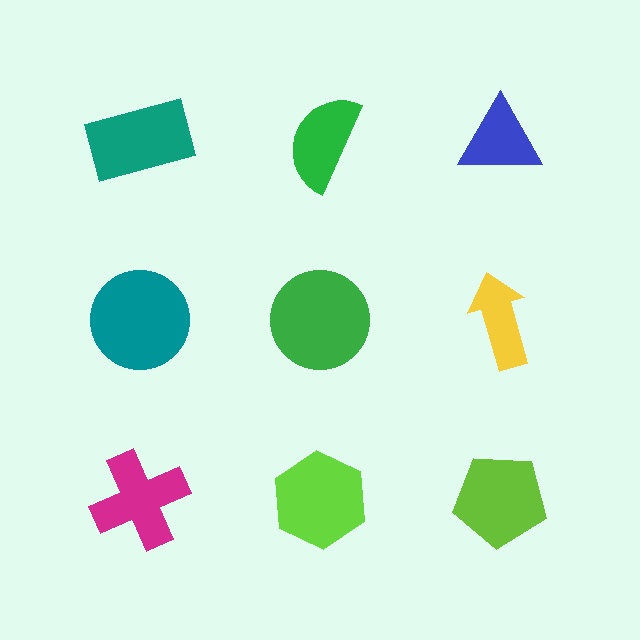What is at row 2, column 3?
A yellow arrow.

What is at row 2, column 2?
A green circle.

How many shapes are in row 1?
3 shapes.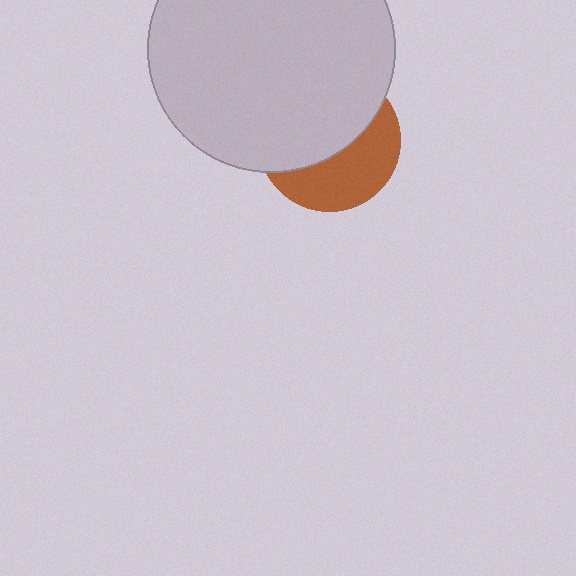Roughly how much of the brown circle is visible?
A small part of it is visible (roughly 42%).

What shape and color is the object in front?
The object in front is a light gray circle.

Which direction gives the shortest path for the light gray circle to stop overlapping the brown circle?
Moving up gives the shortest separation.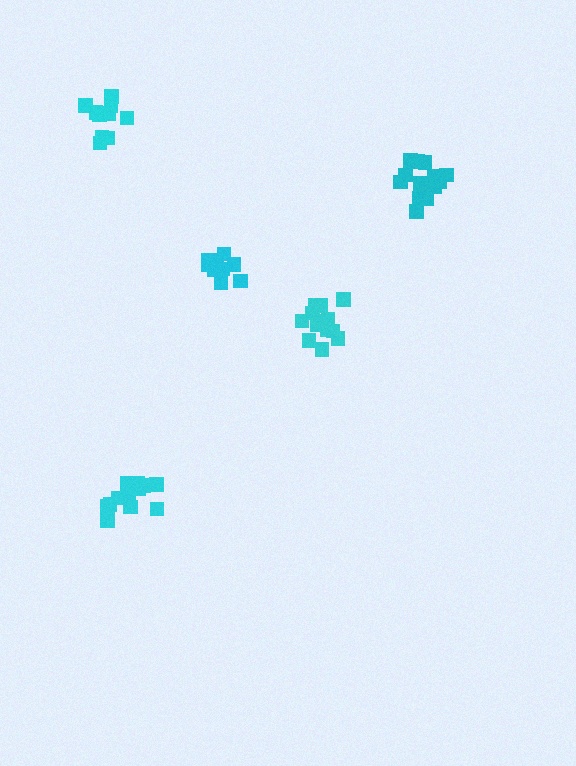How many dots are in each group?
Group 1: 12 dots, Group 2: 14 dots, Group 3: 13 dots, Group 4: 10 dots, Group 5: 13 dots (62 total).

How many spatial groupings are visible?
There are 5 spatial groupings.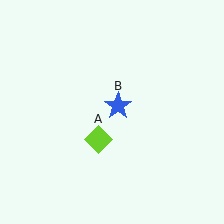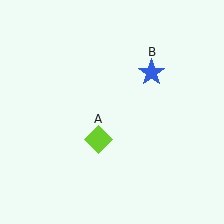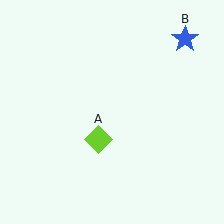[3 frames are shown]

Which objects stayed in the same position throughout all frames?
Lime diamond (object A) remained stationary.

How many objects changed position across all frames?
1 object changed position: blue star (object B).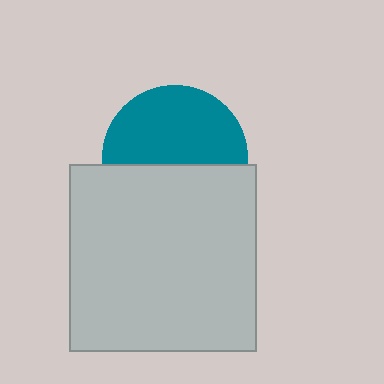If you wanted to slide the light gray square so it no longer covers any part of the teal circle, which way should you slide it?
Slide it down — that is the most direct way to separate the two shapes.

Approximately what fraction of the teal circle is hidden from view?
Roughly 45% of the teal circle is hidden behind the light gray square.